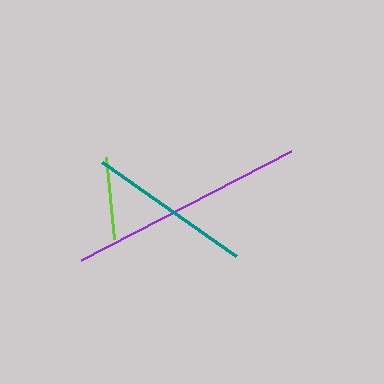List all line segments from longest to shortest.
From longest to shortest: purple, teal, lime.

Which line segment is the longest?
The purple line is the longest at approximately 237 pixels.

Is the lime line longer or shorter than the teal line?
The teal line is longer than the lime line.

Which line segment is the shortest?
The lime line is the shortest at approximately 82 pixels.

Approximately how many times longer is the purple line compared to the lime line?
The purple line is approximately 2.9 times the length of the lime line.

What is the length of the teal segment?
The teal segment is approximately 164 pixels long.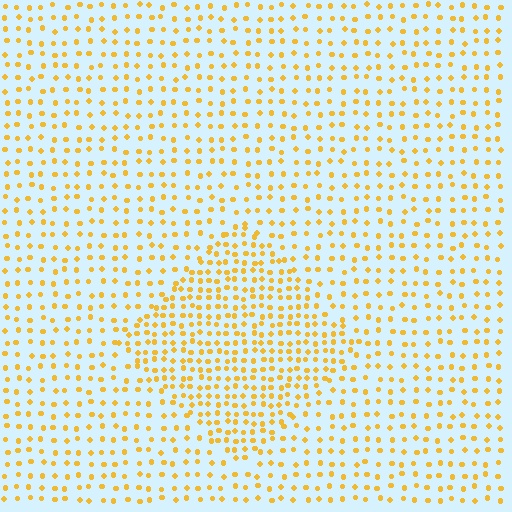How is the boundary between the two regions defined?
The boundary is defined by a change in element density (approximately 1.8x ratio). All elements are the same color, size, and shape.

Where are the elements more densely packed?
The elements are more densely packed inside the diamond boundary.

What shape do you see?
I see a diamond.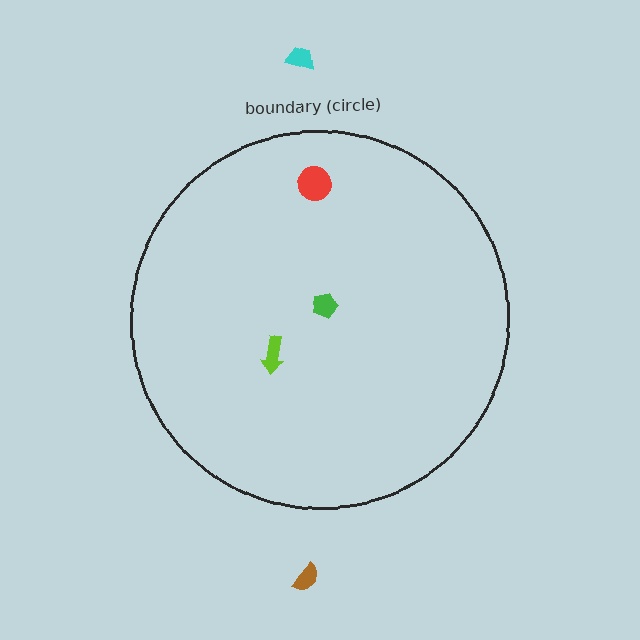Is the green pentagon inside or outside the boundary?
Inside.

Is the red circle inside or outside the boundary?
Inside.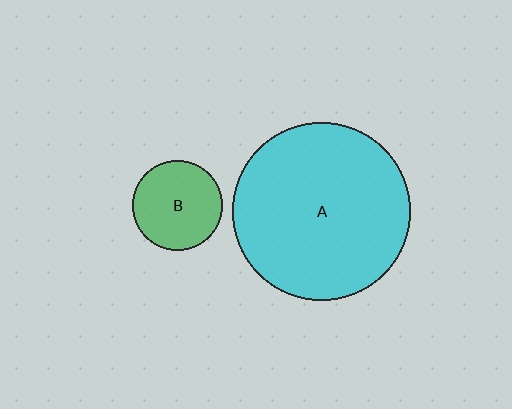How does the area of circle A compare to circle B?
Approximately 3.9 times.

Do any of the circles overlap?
No, none of the circles overlap.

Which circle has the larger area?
Circle A (cyan).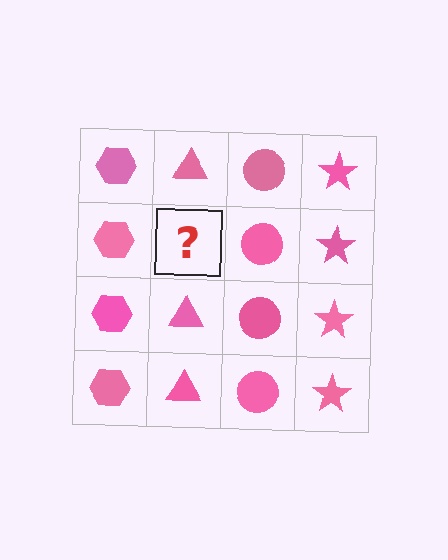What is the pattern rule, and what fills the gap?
The rule is that each column has a consistent shape. The gap should be filled with a pink triangle.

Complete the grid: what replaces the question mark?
The question mark should be replaced with a pink triangle.